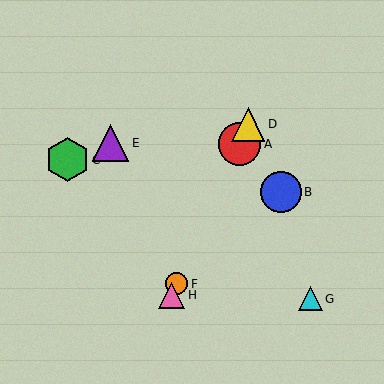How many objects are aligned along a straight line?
4 objects (A, D, F, H) are aligned along a straight line.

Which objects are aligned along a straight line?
Objects A, D, F, H are aligned along a straight line.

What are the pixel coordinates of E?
Object E is at (111, 143).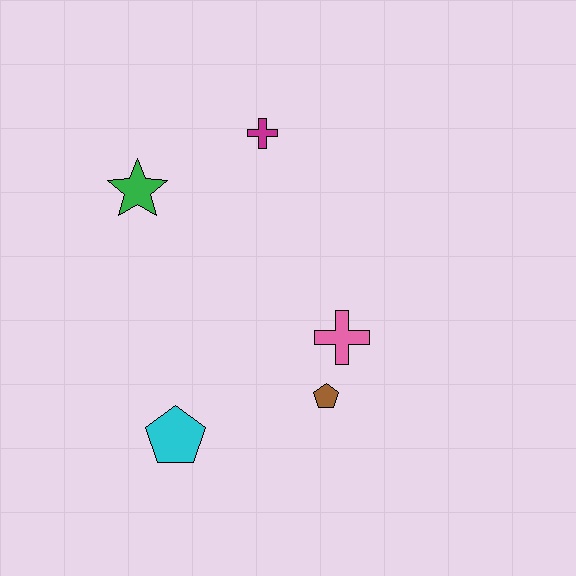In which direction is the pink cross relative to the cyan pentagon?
The pink cross is to the right of the cyan pentagon.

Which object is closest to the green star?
The magenta cross is closest to the green star.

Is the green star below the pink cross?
No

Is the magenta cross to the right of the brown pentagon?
No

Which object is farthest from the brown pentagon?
The green star is farthest from the brown pentagon.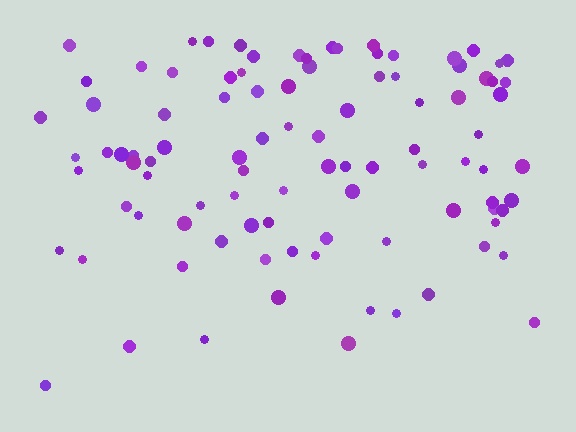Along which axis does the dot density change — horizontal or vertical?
Vertical.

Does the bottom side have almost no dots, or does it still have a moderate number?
Still a moderate number, just noticeably fewer than the top.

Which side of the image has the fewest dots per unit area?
The bottom.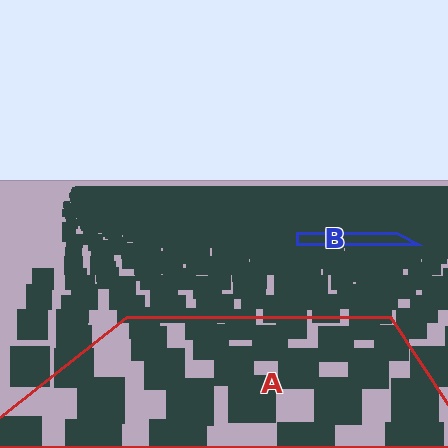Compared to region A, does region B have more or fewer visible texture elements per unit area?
Region B has more texture elements per unit area — they are packed more densely because it is farther away.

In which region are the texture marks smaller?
The texture marks are smaller in region B, because it is farther away.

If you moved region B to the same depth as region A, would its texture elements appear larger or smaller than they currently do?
They would appear larger. At a closer depth, the same texture elements are projected at a bigger on-screen size.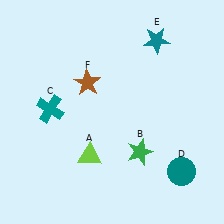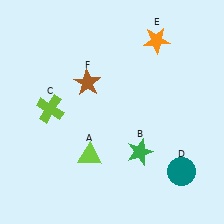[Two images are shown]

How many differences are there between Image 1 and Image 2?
There are 2 differences between the two images.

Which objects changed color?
C changed from teal to lime. E changed from teal to orange.